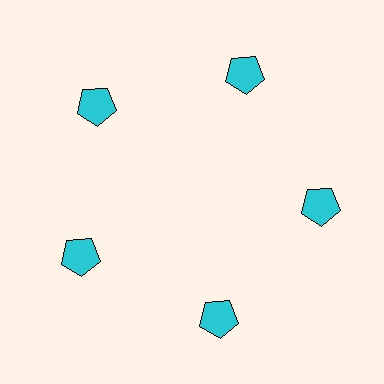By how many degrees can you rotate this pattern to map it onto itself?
The pattern maps onto itself every 72 degrees of rotation.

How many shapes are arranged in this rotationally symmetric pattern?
There are 5 shapes, arranged in 5 groups of 1.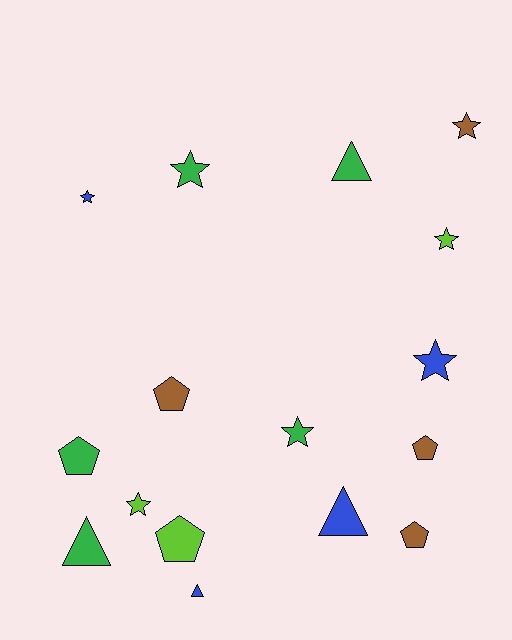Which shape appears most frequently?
Star, with 7 objects.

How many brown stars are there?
There is 1 brown star.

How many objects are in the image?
There are 16 objects.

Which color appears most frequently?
Green, with 5 objects.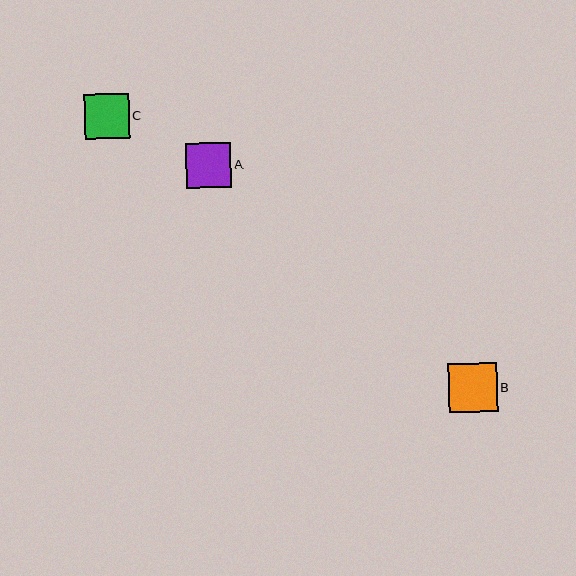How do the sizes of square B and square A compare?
Square B and square A are approximately the same size.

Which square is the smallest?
Square C is the smallest with a size of approximately 44 pixels.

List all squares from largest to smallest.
From largest to smallest: B, A, C.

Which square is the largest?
Square B is the largest with a size of approximately 49 pixels.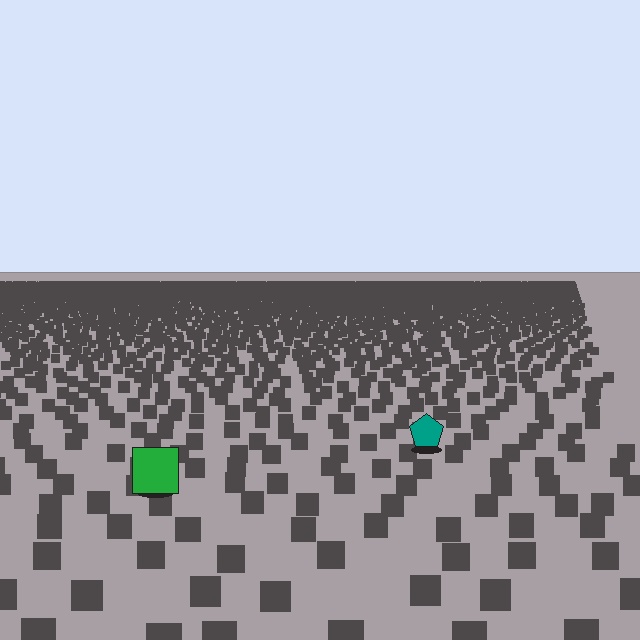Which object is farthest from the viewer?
The teal pentagon is farthest from the viewer. It appears smaller and the ground texture around it is denser.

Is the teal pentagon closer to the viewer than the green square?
No. The green square is closer — you can tell from the texture gradient: the ground texture is coarser near it.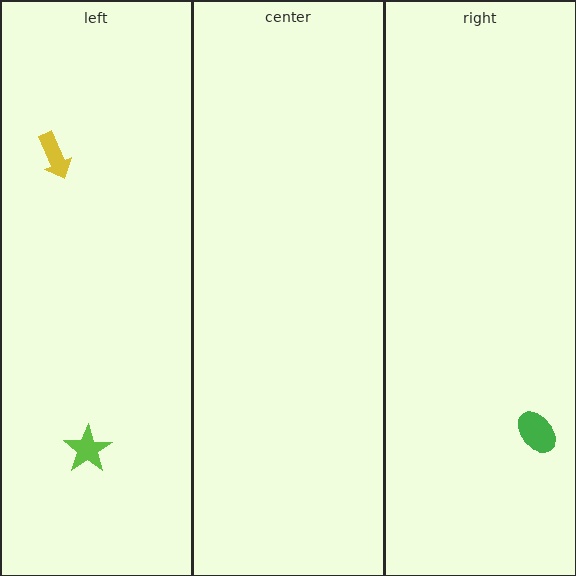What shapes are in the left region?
The lime star, the yellow arrow.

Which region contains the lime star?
The left region.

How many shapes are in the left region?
2.